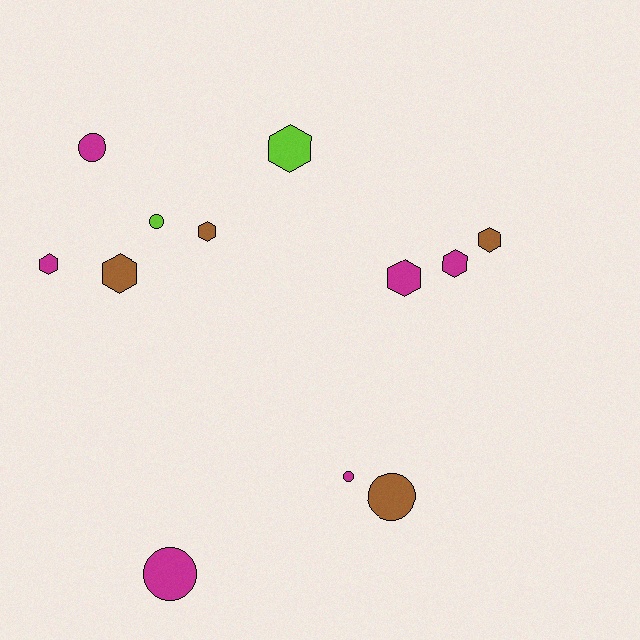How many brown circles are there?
There is 1 brown circle.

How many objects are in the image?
There are 12 objects.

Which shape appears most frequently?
Hexagon, with 7 objects.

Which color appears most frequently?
Magenta, with 6 objects.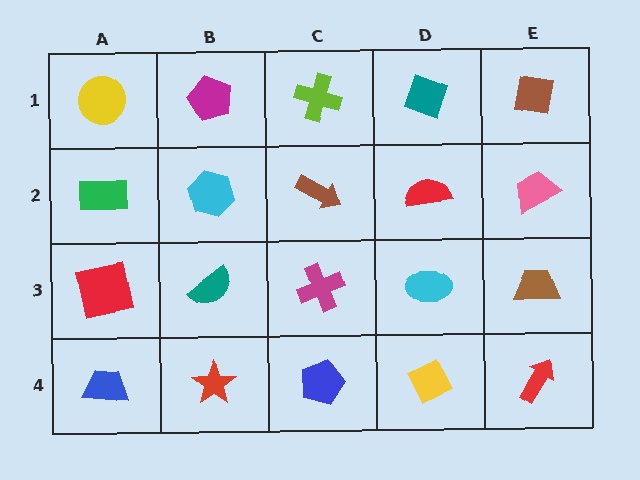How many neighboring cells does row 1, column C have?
3.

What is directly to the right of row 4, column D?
A red arrow.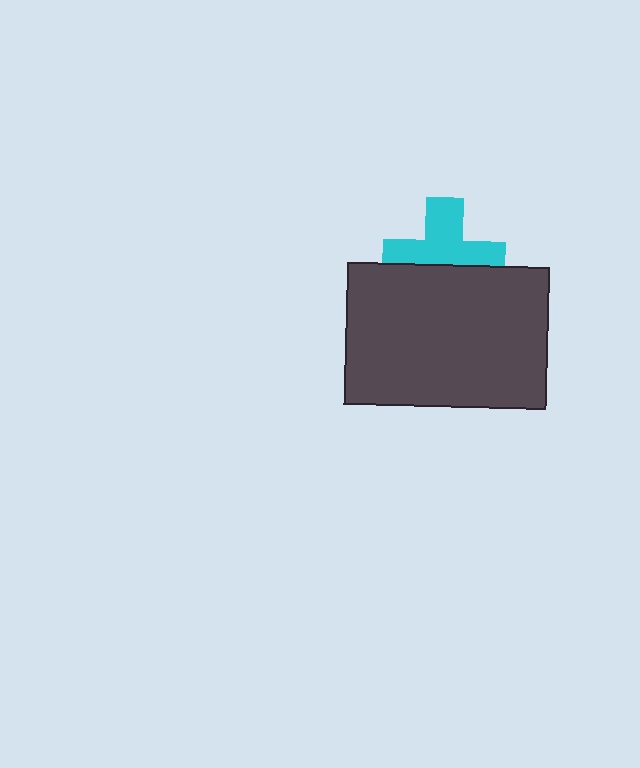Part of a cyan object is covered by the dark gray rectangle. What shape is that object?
It is a cross.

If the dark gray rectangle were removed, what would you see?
You would see the complete cyan cross.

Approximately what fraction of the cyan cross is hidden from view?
Roughly 41% of the cyan cross is hidden behind the dark gray rectangle.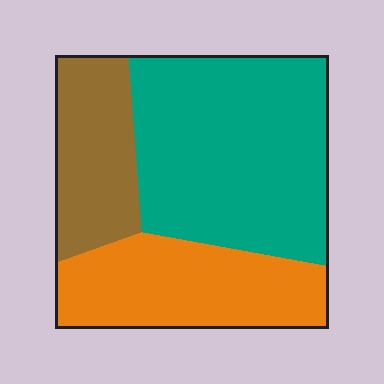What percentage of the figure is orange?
Orange covers roughly 30% of the figure.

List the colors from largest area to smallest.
From largest to smallest: teal, orange, brown.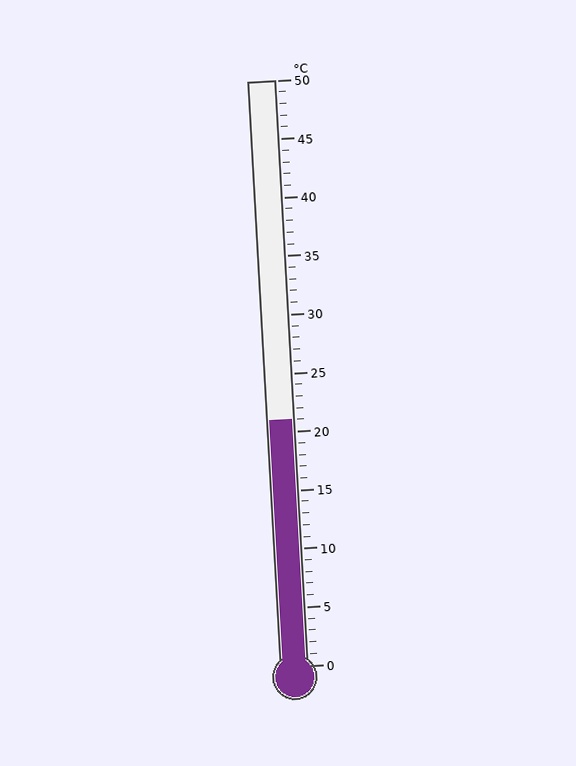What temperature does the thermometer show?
The thermometer shows approximately 21°C.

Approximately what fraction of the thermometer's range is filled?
The thermometer is filled to approximately 40% of its range.